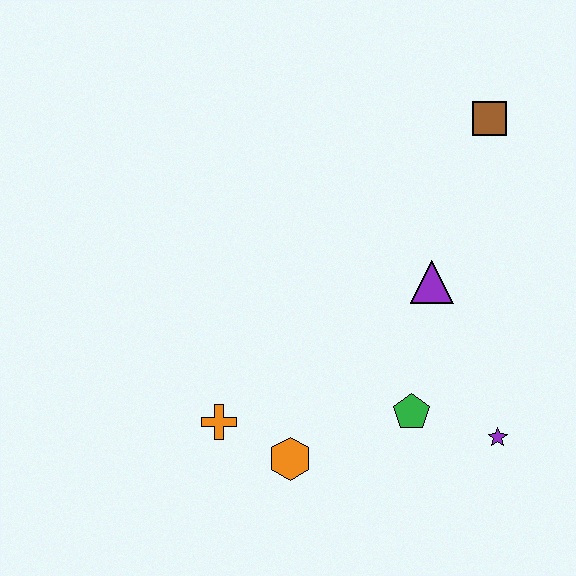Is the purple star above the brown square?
No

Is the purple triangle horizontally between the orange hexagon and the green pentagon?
No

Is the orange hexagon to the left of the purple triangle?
Yes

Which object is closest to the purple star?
The green pentagon is closest to the purple star.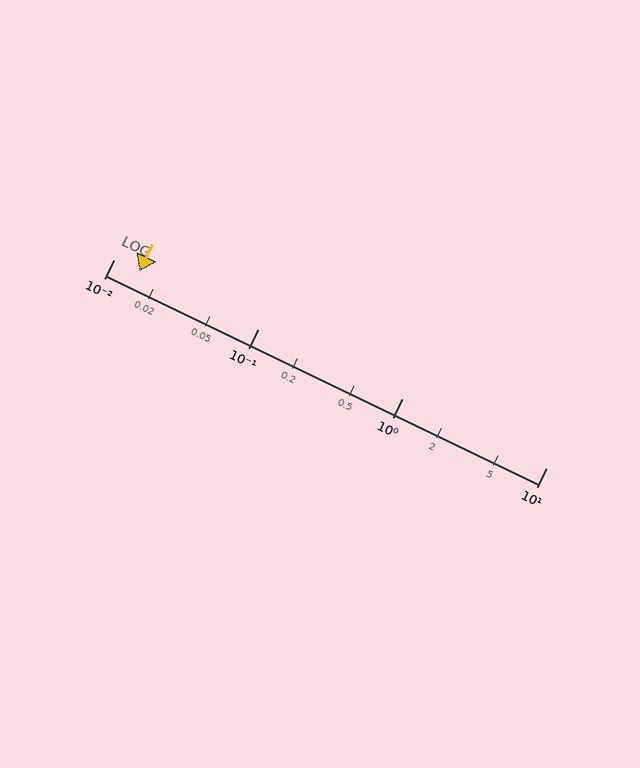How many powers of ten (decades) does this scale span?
The scale spans 3 decades, from 0.01 to 10.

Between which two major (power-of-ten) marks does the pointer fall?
The pointer is between 0.01 and 0.1.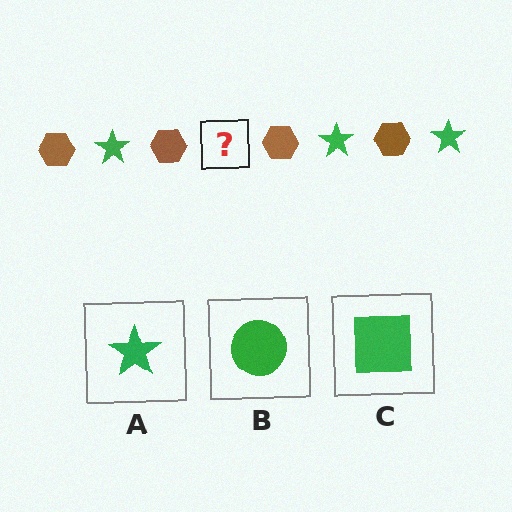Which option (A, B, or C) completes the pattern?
A.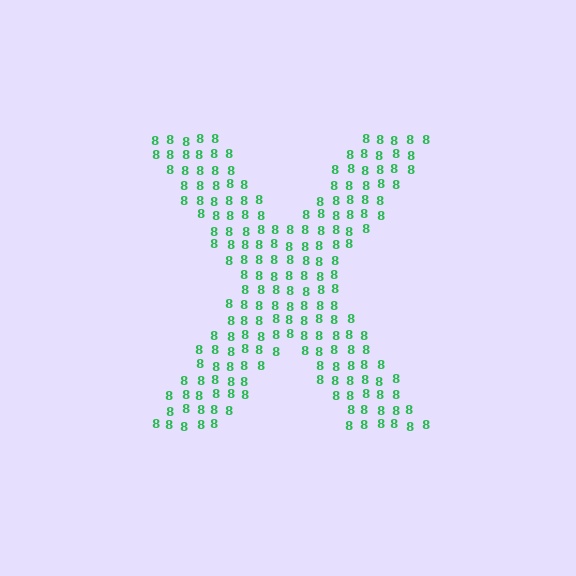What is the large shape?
The large shape is the letter X.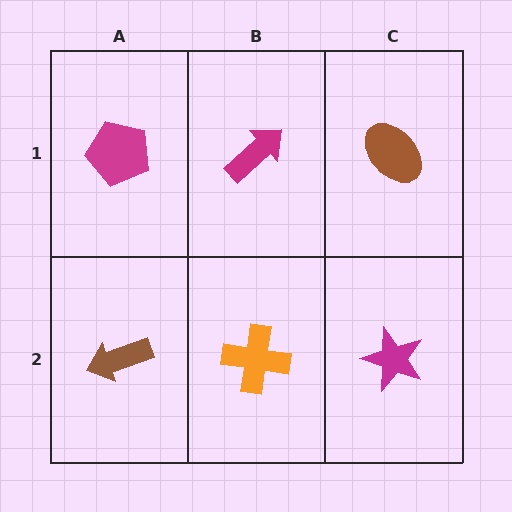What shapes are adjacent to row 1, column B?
An orange cross (row 2, column B), a magenta pentagon (row 1, column A), a brown ellipse (row 1, column C).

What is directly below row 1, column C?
A magenta star.